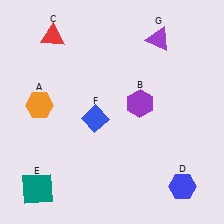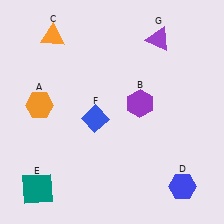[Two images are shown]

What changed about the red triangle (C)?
In Image 1, C is red. In Image 2, it changed to orange.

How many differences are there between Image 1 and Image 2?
There is 1 difference between the two images.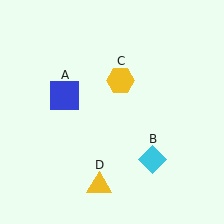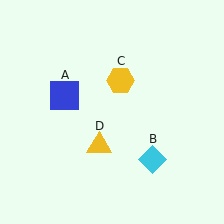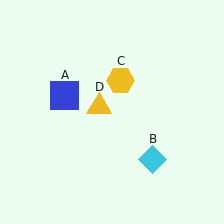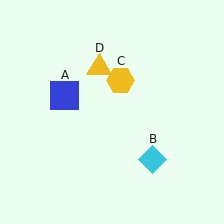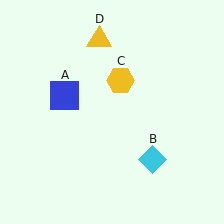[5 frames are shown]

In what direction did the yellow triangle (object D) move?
The yellow triangle (object D) moved up.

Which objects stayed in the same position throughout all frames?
Blue square (object A) and cyan diamond (object B) and yellow hexagon (object C) remained stationary.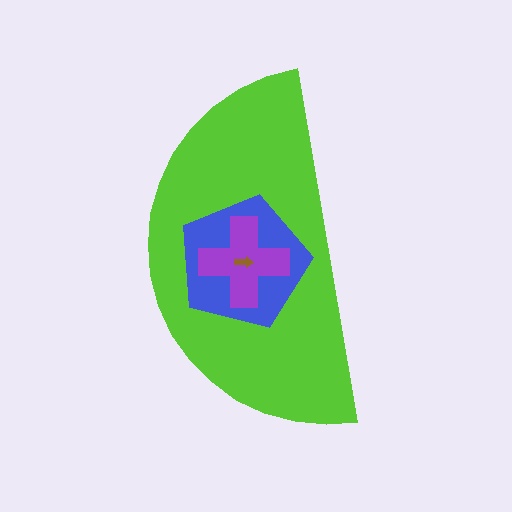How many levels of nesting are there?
4.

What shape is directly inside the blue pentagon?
The purple cross.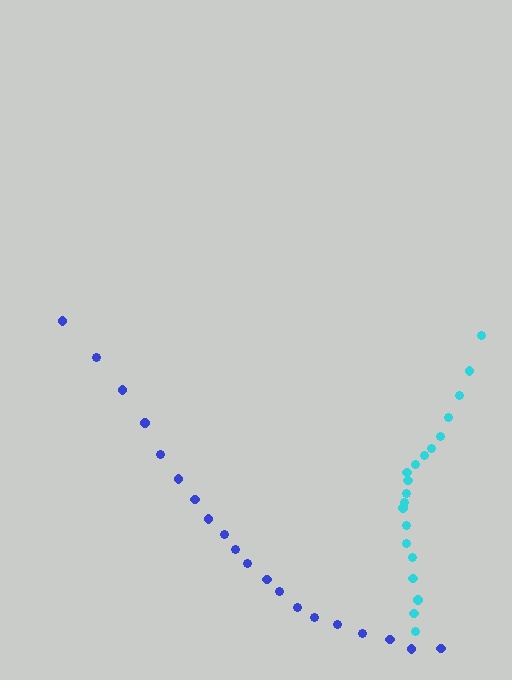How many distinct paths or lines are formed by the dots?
There are 2 distinct paths.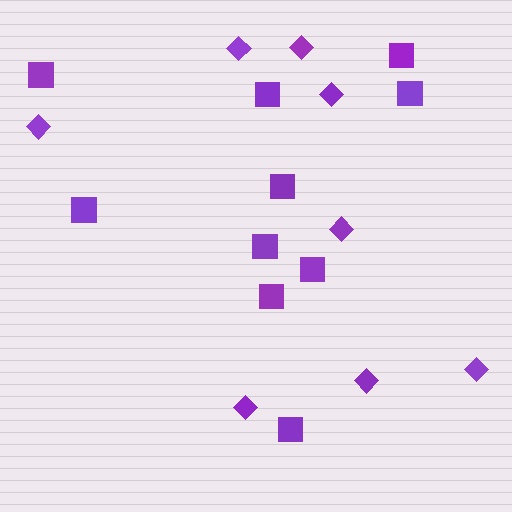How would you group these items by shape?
There are 2 groups: one group of diamonds (8) and one group of squares (10).